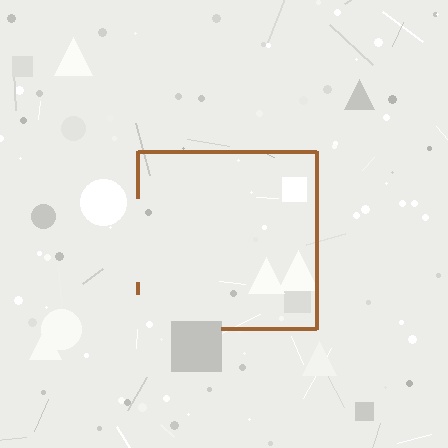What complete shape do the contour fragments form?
The contour fragments form a square.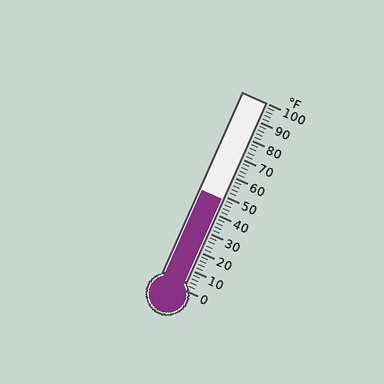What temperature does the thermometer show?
The thermometer shows approximately 48°F.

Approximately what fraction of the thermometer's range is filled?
The thermometer is filled to approximately 50% of its range.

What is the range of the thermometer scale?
The thermometer scale ranges from 0°F to 100°F.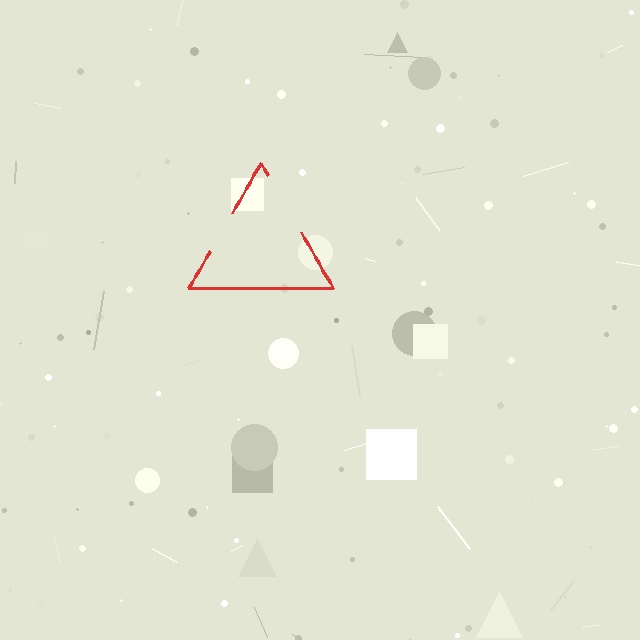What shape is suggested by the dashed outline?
The dashed outline suggests a triangle.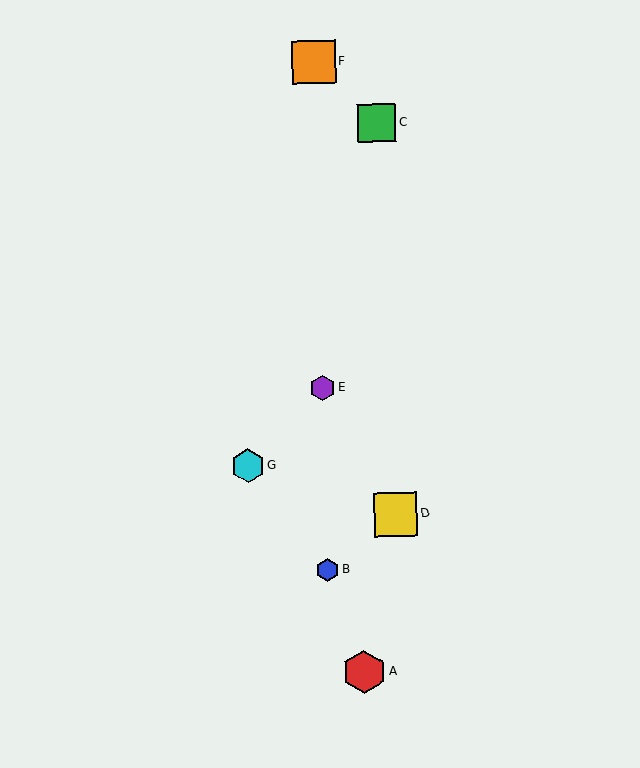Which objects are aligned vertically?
Objects B, E, F are aligned vertically.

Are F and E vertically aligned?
Yes, both are at x≈314.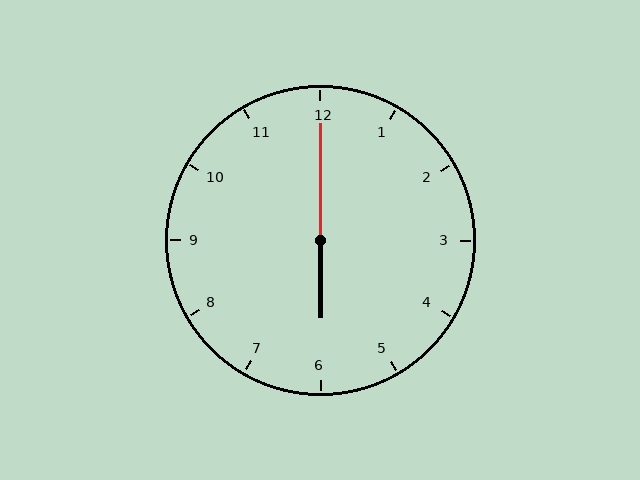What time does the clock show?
6:00.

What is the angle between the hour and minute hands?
Approximately 180 degrees.